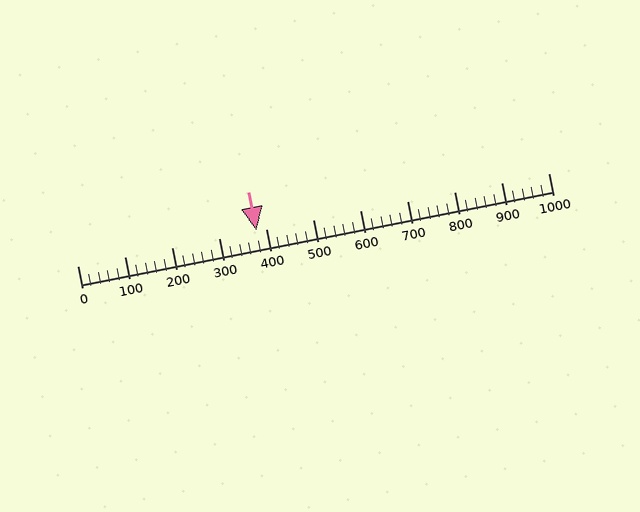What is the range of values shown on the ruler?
The ruler shows values from 0 to 1000.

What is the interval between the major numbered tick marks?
The major tick marks are spaced 100 units apart.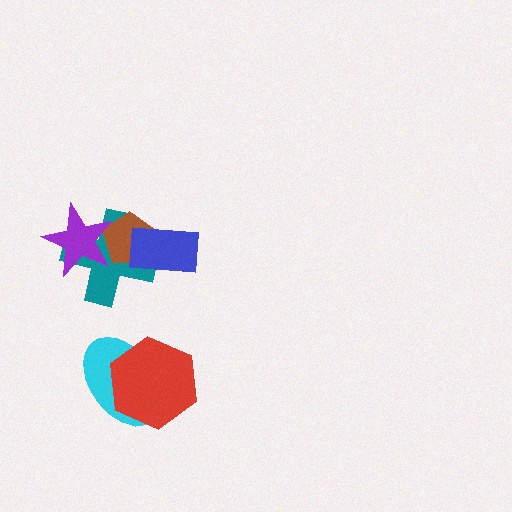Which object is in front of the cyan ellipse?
The red hexagon is in front of the cyan ellipse.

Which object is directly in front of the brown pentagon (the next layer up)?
The purple star is directly in front of the brown pentagon.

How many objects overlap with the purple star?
2 objects overlap with the purple star.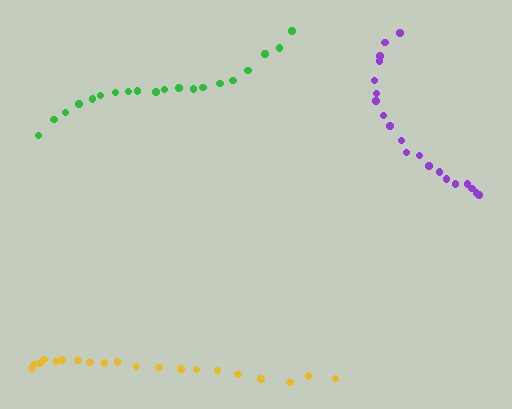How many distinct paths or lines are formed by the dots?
There are 3 distinct paths.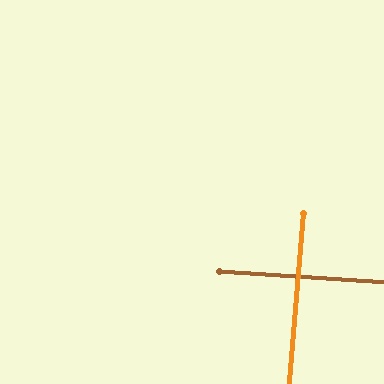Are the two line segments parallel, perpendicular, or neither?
Perpendicular — they meet at approximately 89°.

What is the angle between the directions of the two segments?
Approximately 89 degrees.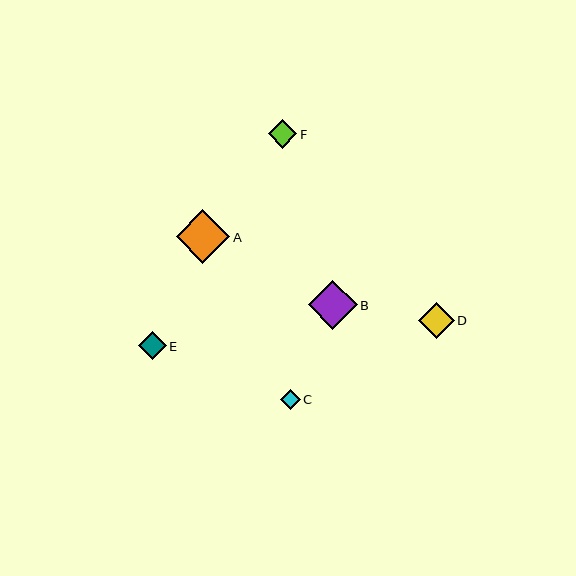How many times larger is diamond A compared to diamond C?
Diamond A is approximately 2.7 times the size of diamond C.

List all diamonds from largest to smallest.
From largest to smallest: A, B, D, F, E, C.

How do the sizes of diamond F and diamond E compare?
Diamond F and diamond E are approximately the same size.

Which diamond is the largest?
Diamond A is the largest with a size of approximately 53 pixels.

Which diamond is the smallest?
Diamond C is the smallest with a size of approximately 20 pixels.